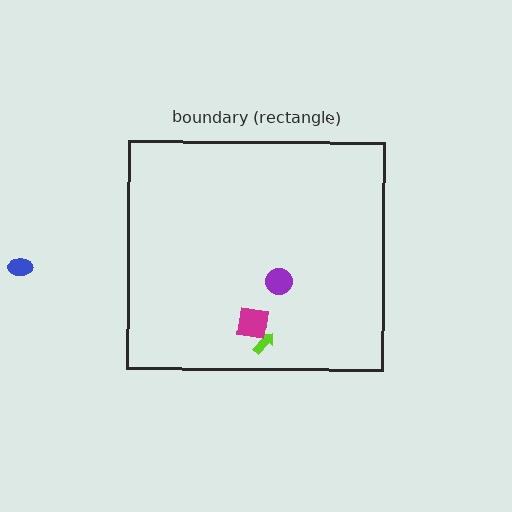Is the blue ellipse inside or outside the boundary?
Outside.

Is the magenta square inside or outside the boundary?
Inside.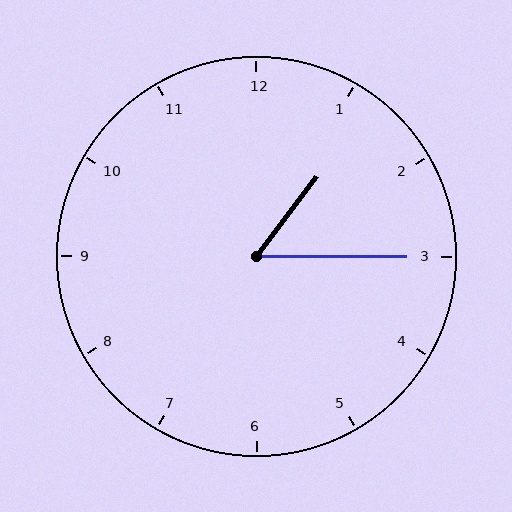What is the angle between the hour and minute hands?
Approximately 52 degrees.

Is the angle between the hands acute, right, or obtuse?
It is acute.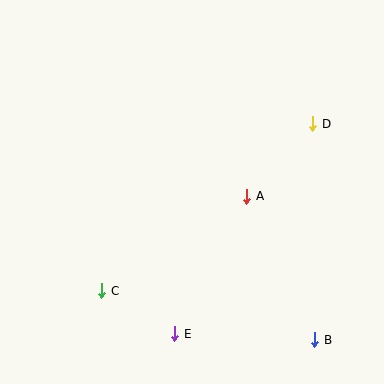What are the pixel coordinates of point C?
Point C is at (102, 291).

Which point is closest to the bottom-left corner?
Point C is closest to the bottom-left corner.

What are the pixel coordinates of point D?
Point D is at (313, 124).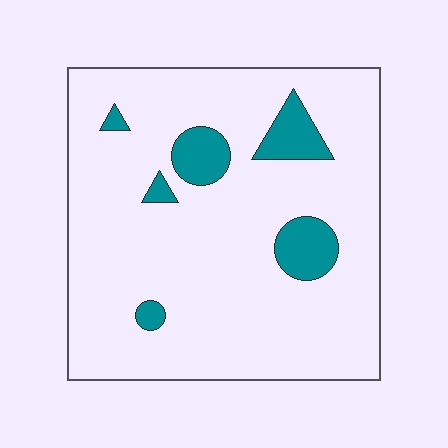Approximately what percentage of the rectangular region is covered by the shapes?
Approximately 10%.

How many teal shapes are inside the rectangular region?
6.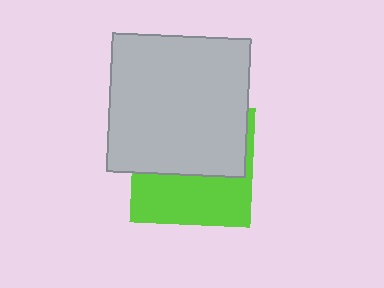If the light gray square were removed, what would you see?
You would see the complete lime square.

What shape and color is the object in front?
The object in front is a light gray square.